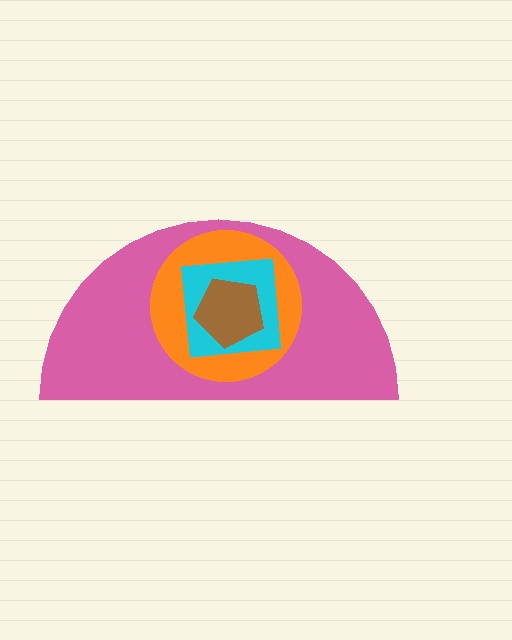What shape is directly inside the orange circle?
The cyan square.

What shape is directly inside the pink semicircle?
The orange circle.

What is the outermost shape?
The pink semicircle.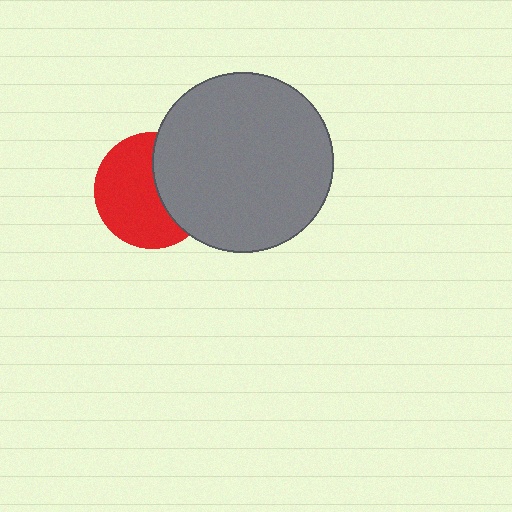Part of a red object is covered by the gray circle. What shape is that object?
It is a circle.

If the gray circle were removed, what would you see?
You would see the complete red circle.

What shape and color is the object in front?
The object in front is a gray circle.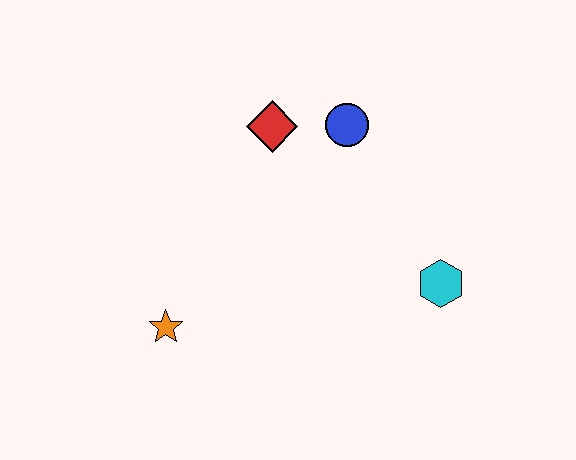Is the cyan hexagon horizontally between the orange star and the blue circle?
No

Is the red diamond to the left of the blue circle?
Yes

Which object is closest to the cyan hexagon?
The blue circle is closest to the cyan hexagon.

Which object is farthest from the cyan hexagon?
The orange star is farthest from the cyan hexagon.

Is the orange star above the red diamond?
No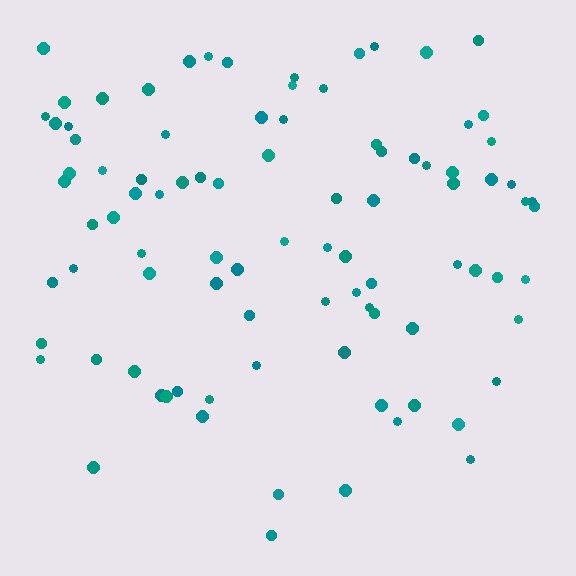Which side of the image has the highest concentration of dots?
The top.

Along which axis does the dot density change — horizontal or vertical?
Vertical.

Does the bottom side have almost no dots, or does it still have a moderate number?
Still a moderate number, just noticeably fewer than the top.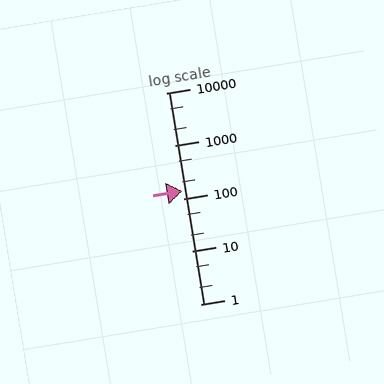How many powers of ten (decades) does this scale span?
The scale spans 4 decades, from 1 to 10000.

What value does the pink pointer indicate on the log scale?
The pointer indicates approximately 140.